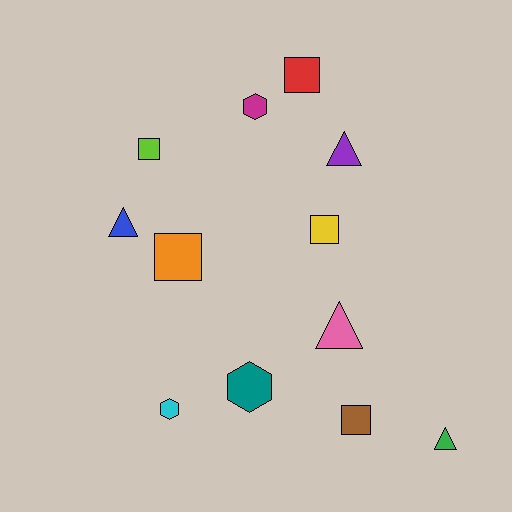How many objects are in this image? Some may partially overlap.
There are 12 objects.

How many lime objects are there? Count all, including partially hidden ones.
There is 1 lime object.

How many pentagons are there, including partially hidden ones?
There are no pentagons.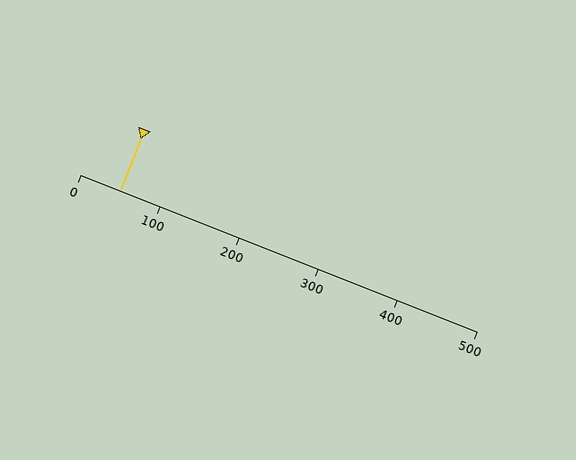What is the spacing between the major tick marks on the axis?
The major ticks are spaced 100 apart.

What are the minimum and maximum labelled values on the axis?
The axis runs from 0 to 500.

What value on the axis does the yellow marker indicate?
The marker indicates approximately 50.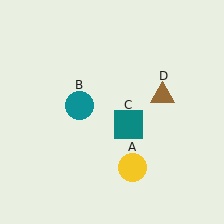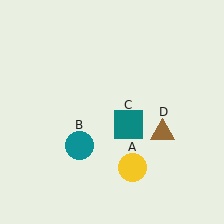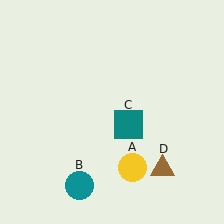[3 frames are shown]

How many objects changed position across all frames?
2 objects changed position: teal circle (object B), brown triangle (object D).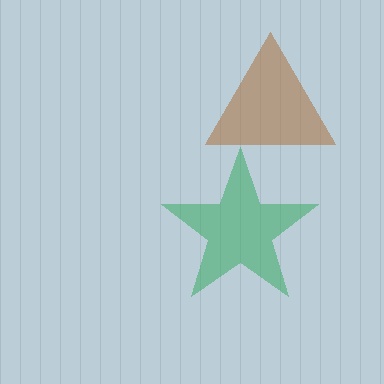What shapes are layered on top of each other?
The layered shapes are: a brown triangle, a green star.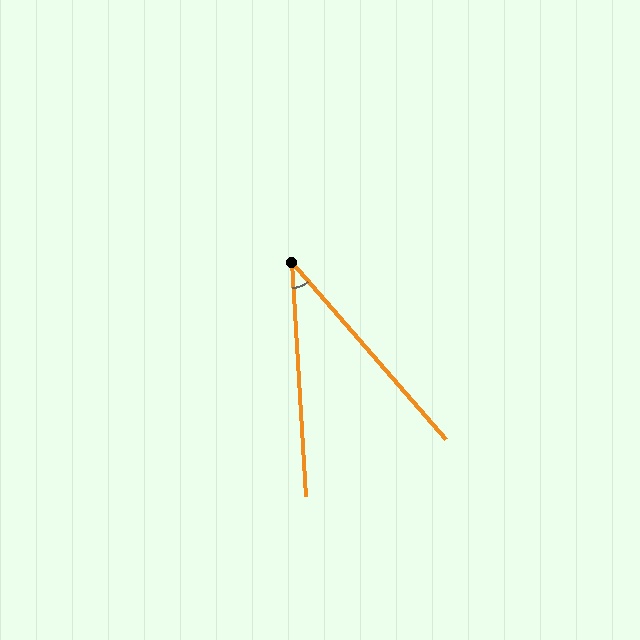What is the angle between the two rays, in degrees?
Approximately 38 degrees.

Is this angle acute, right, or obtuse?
It is acute.